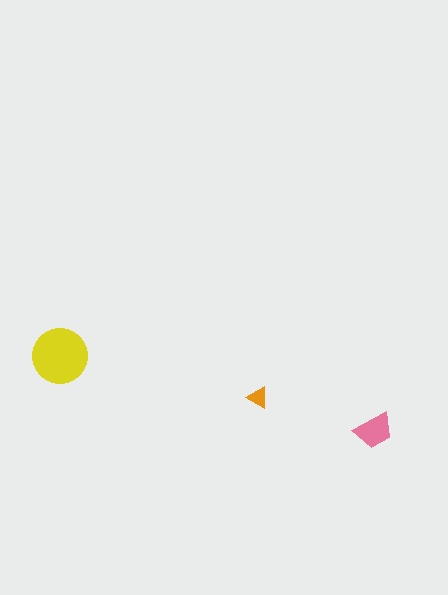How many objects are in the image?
There are 3 objects in the image.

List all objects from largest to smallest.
The yellow circle, the pink trapezoid, the orange triangle.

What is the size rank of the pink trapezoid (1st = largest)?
2nd.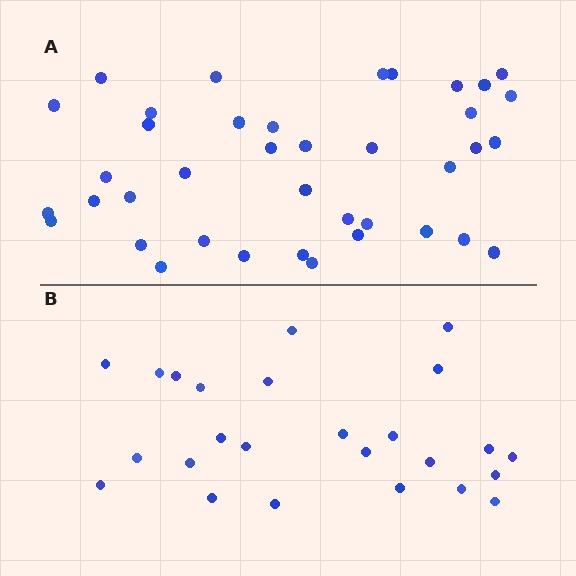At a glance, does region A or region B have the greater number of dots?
Region A (the top region) has more dots.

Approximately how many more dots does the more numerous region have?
Region A has approximately 15 more dots than region B.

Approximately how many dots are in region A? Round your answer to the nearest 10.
About 40 dots. (The exact count is 39, which rounds to 40.)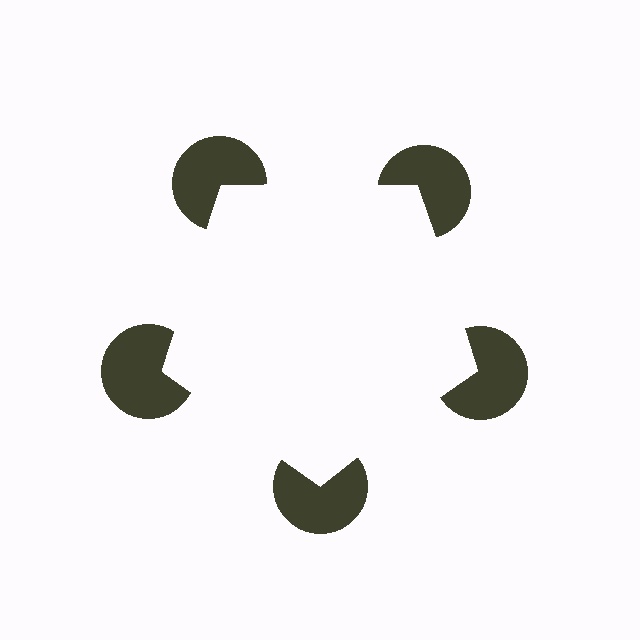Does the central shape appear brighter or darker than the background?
It typically appears slightly brighter than the background, even though no actual brightness change is drawn.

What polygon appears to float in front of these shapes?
An illusory pentagon — its edges are inferred from the aligned wedge cuts in the pac-man discs, not physically drawn.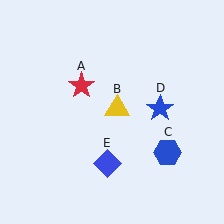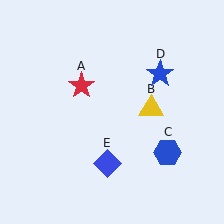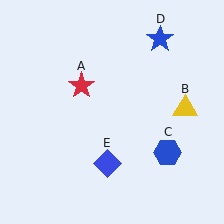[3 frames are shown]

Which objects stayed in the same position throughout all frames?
Red star (object A) and blue hexagon (object C) and blue diamond (object E) remained stationary.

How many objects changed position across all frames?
2 objects changed position: yellow triangle (object B), blue star (object D).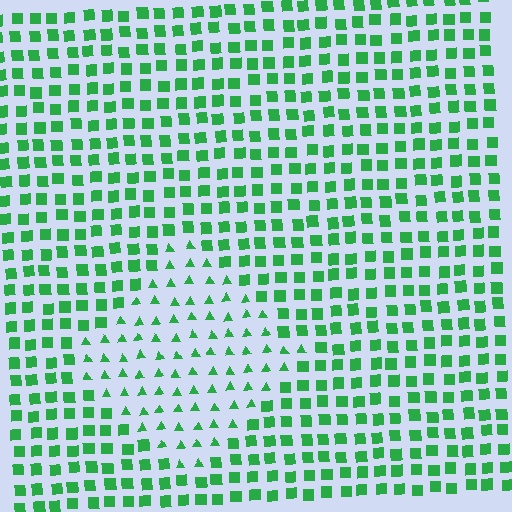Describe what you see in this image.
The image is filled with small green elements arranged in a uniform grid. A diamond-shaped region contains triangles, while the surrounding area contains squares. The boundary is defined purely by the change in element shape.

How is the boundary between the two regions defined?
The boundary is defined by a change in element shape: triangles inside vs. squares outside. All elements share the same color and spacing.